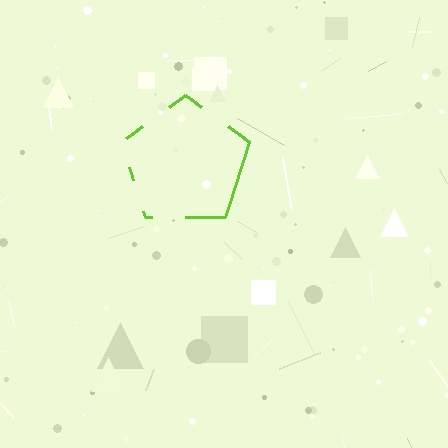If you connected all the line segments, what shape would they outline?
They would outline a pentagon.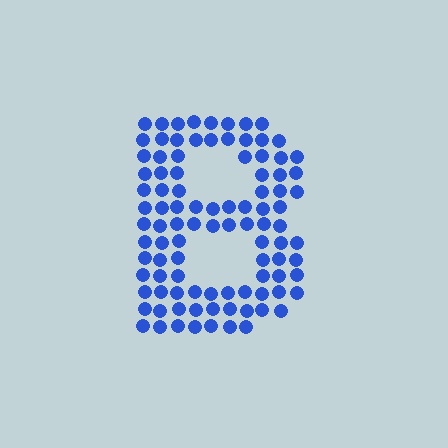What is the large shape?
The large shape is the letter B.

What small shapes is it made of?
It is made of small circles.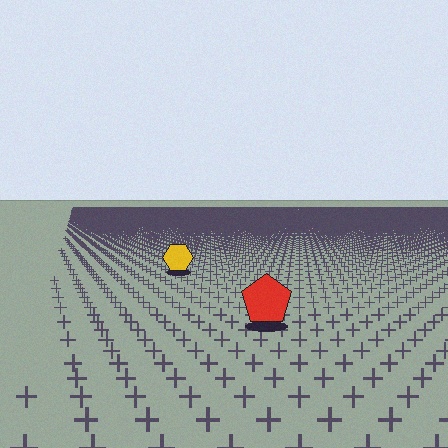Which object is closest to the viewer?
The red pentagon is closest. The texture marks near it are larger and more spread out.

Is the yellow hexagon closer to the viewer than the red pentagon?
No. The red pentagon is closer — you can tell from the texture gradient: the ground texture is coarser near it.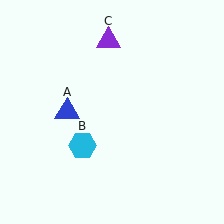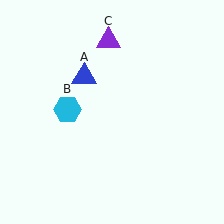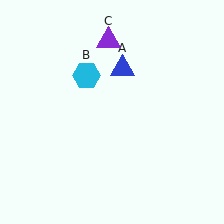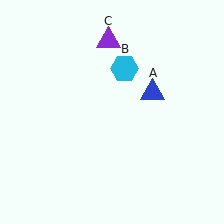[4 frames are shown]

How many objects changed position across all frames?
2 objects changed position: blue triangle (object A), cyan hexagon (object B).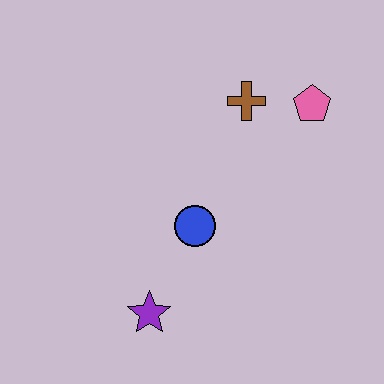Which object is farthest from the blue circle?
The pink pentagon is farthest from the blue circle.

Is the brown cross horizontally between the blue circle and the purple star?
No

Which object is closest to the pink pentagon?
The brown cross is closest to the pink pentagon.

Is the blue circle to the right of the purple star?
Yes